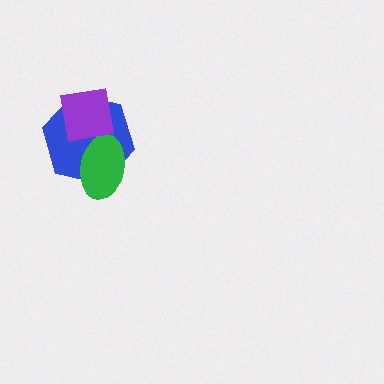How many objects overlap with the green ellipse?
2 objects overlap with the green ellipse.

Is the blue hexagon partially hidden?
Yes, it is partially covered by another shape.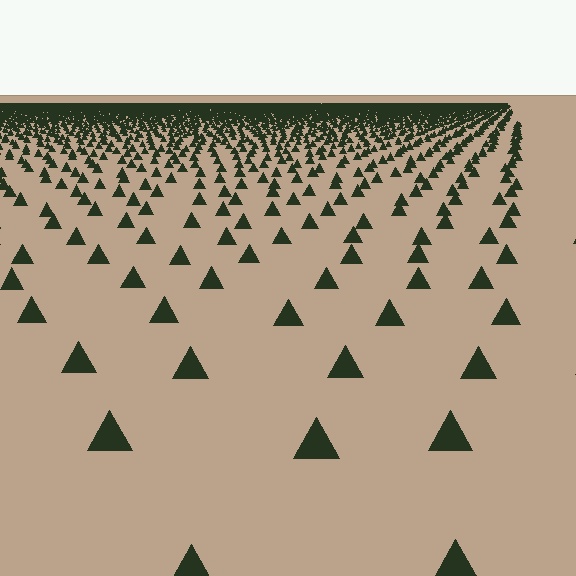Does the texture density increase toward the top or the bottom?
Density increases toward the top.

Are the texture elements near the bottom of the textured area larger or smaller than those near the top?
Larger. Near the bottom, elements are closer to the viewer and appear at a bigger on-screen size.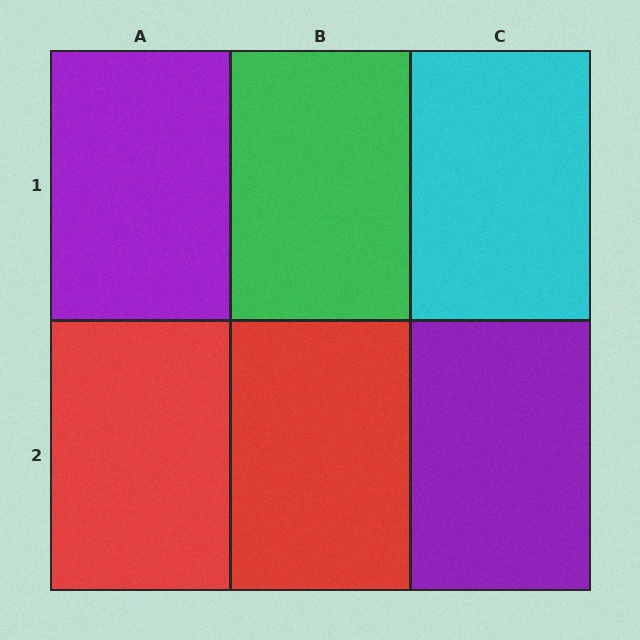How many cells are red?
2 cells are red.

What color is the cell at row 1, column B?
Green.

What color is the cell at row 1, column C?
Cyan.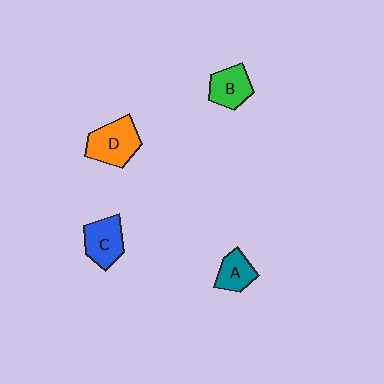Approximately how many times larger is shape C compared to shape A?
Approximately 1.3 times.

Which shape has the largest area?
Shape D (orange).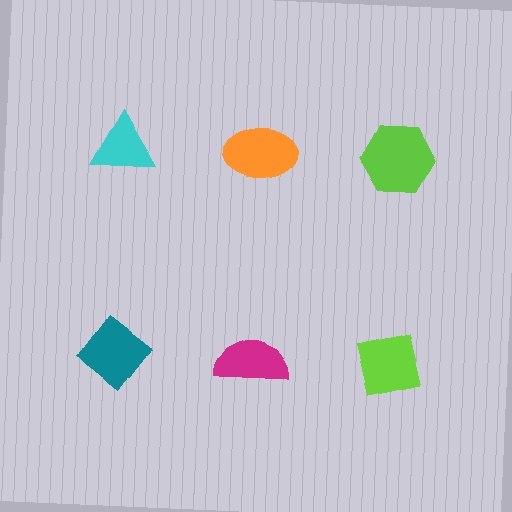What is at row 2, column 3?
A lime square.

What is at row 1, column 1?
A cyan triangle.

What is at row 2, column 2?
A magenta semicircle.